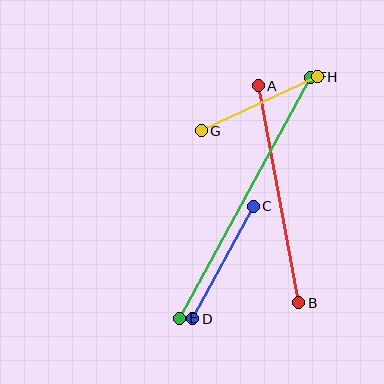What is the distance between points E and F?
The distance is approximately 274 pixels.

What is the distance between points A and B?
The distance is approximately 221 pixels.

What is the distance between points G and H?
The distance is approximately 128 pixels.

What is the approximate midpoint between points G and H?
The midpoint is at approximately (259, 104) pixels.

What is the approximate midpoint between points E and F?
The midpoint is at approximately (245, 198) pixels.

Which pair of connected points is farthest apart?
Points E and F are farthest apart.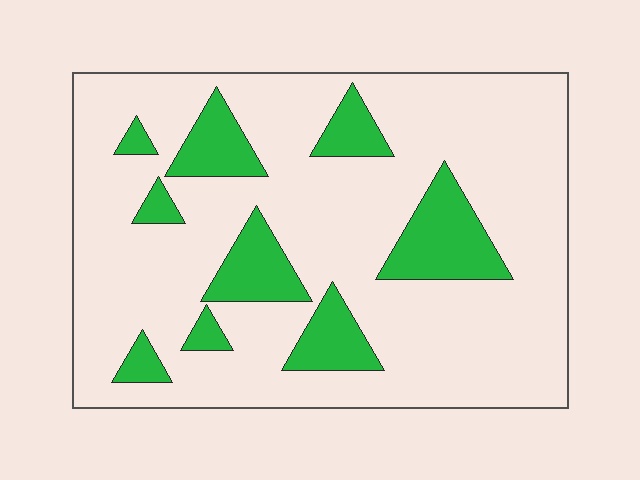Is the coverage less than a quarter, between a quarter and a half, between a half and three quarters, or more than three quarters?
Less than a quarter.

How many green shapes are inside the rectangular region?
9.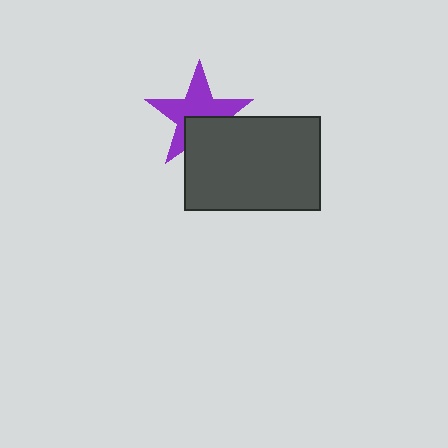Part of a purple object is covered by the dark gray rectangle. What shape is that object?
It is a star.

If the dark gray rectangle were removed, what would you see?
You would see the complete purple star.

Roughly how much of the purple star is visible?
About half of it is visible (roughly 63%).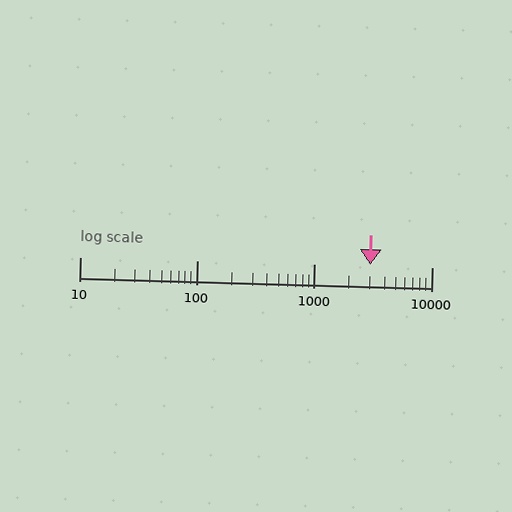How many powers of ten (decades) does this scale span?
The scale spans 3 decades, from 10 to 10000.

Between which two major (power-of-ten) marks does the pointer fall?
The pointer is between 1000 and 10000.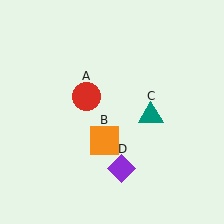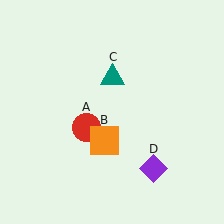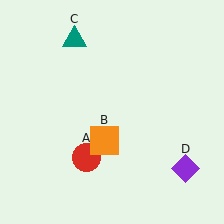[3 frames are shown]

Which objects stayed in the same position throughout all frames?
Orange square (object B) remained stationary.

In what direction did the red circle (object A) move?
The red circle (object A) moved down.